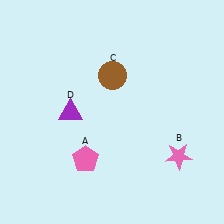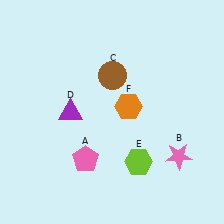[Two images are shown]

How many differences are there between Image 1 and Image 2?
There are 2 differences between the two images.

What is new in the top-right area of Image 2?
An orange hexagon (F) was added in the top-right area of Image 2.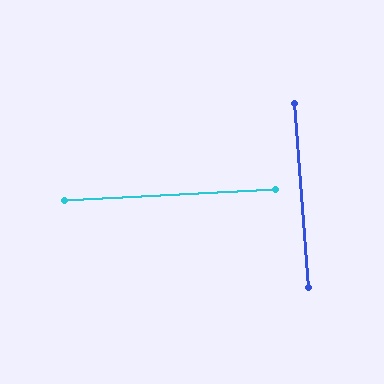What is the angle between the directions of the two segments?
Approximately 88 degrees.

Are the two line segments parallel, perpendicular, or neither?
Perpendicular — they meet at approximately 88°.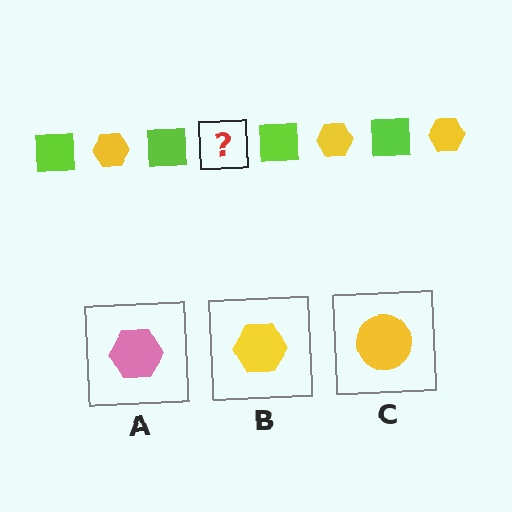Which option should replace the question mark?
Option B.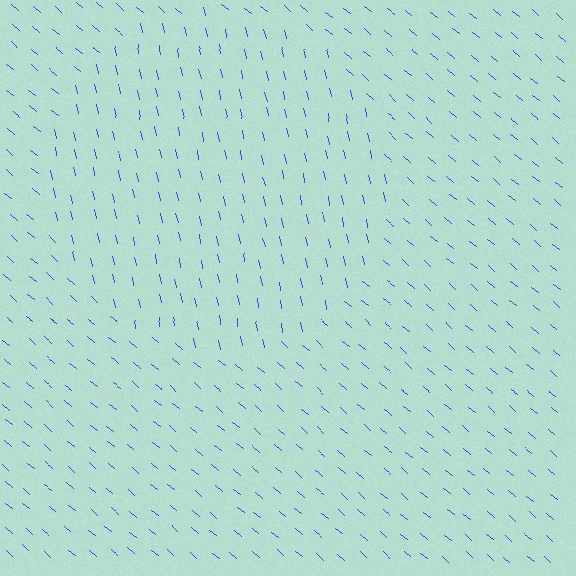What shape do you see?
I see a circle.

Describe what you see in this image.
The image is filled with small blue line segments. A circle region in the image has lines oriented differently from the surrounding lines, creating a visible texture boundary.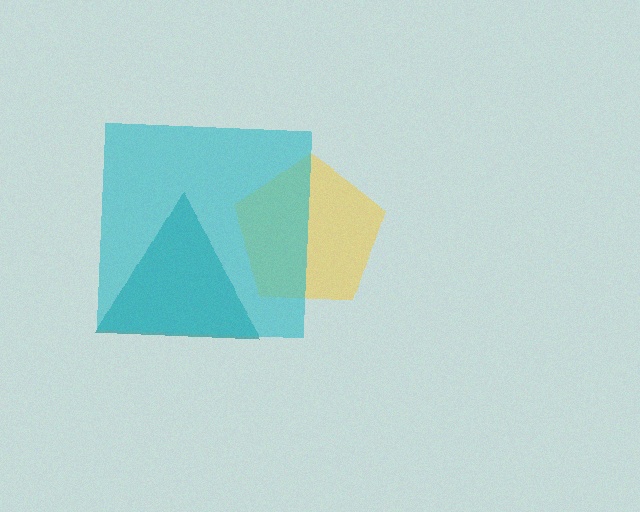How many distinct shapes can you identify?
There are 3 distinct shapes: a yellow pentagon, a teal triangle, a cyan square.